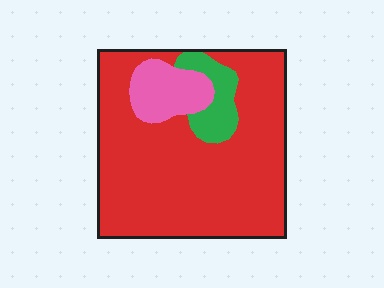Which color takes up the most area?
Red, at roughly 80%.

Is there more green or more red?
Red.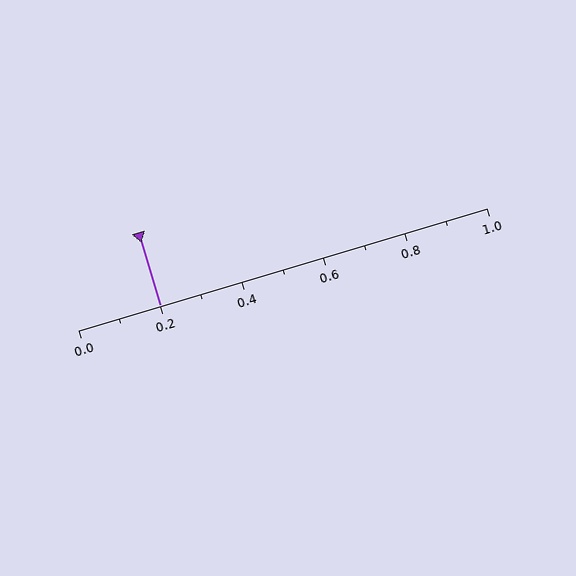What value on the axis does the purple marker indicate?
The marker indicates approximately 0.2.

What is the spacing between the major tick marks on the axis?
The major ticks are spaced 0.2 apart.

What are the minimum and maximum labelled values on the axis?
The axis runs from 0.0 to 1.0.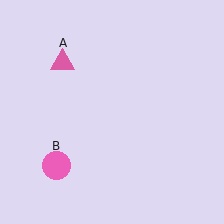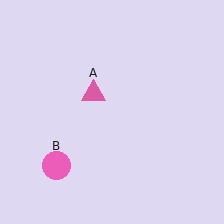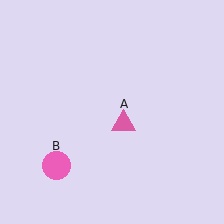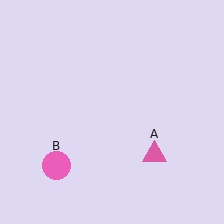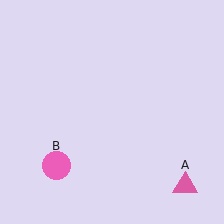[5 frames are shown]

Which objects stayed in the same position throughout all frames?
Pink circle (object B) remained stationary.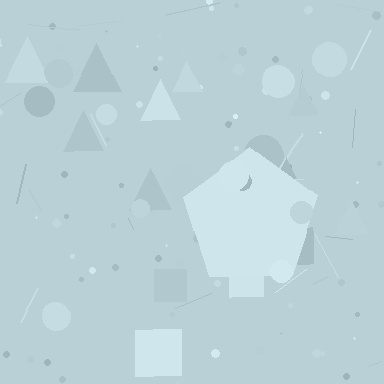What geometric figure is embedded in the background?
A pentagon is embedded in the background.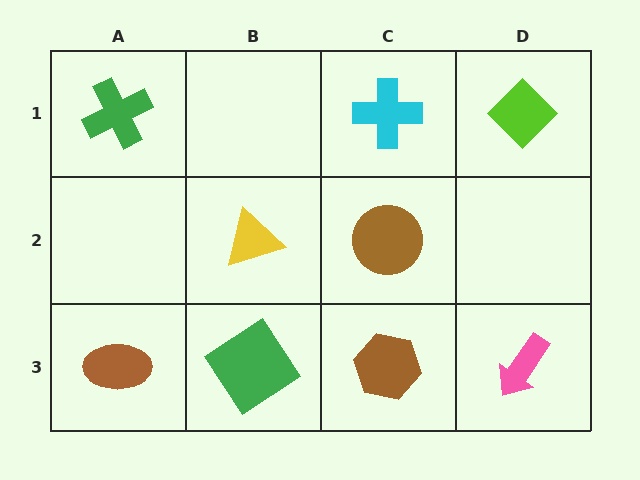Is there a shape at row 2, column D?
No, that cell is empty.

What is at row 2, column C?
A brown circle.